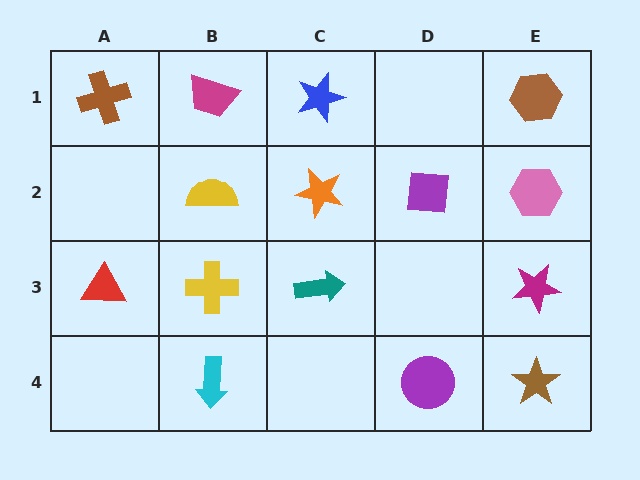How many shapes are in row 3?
4 shapes.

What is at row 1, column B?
A magenta trapezoid.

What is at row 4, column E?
A brown star.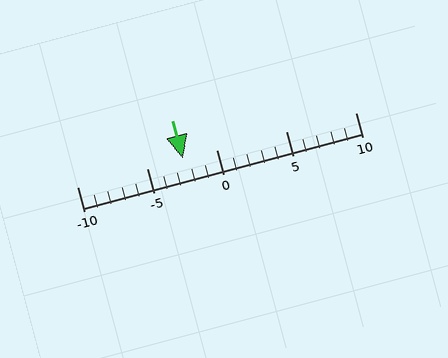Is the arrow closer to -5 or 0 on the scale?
The arrow is closer to 0.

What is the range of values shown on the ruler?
The ruler shows values from -10 to 10.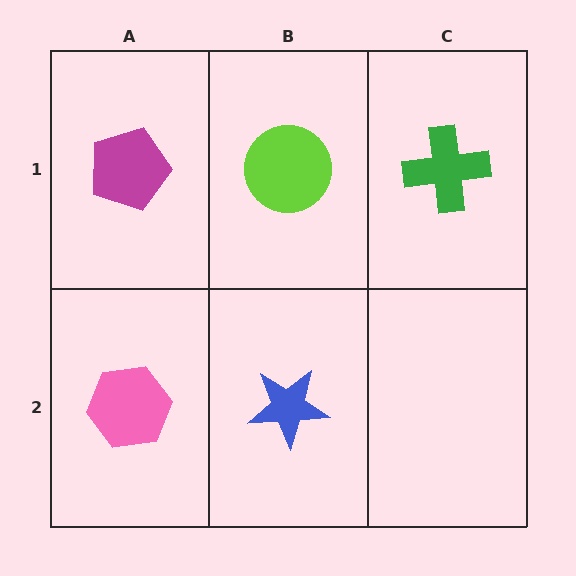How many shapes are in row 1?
3 shapes.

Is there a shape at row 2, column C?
No, that cell is empty.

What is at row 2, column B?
A blue star.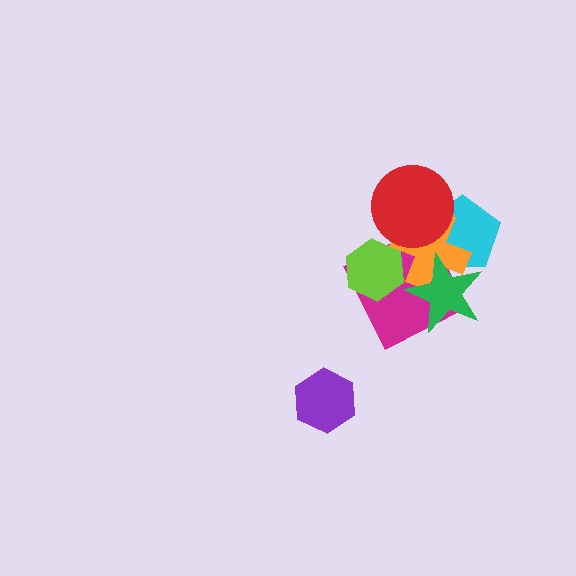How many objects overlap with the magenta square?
3 objects overlap with the magenta square.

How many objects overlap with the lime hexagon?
2 objects overlap with the lime hexagon.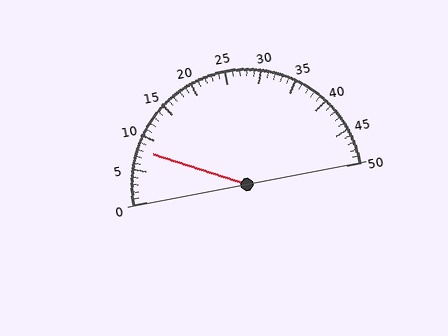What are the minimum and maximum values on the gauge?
The gauge ranges from 0 to 50.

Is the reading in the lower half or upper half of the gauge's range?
The reading is in the lower half of the range (0 to 50).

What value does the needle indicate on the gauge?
The needle indicates approximately 8.